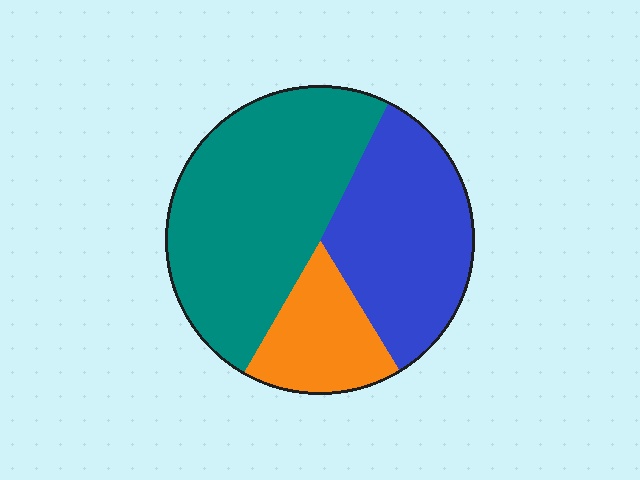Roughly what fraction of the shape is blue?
Blue takes up about one third (1/3) of the shape.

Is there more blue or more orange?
Blue.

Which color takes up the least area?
Orange, at roughly 15%.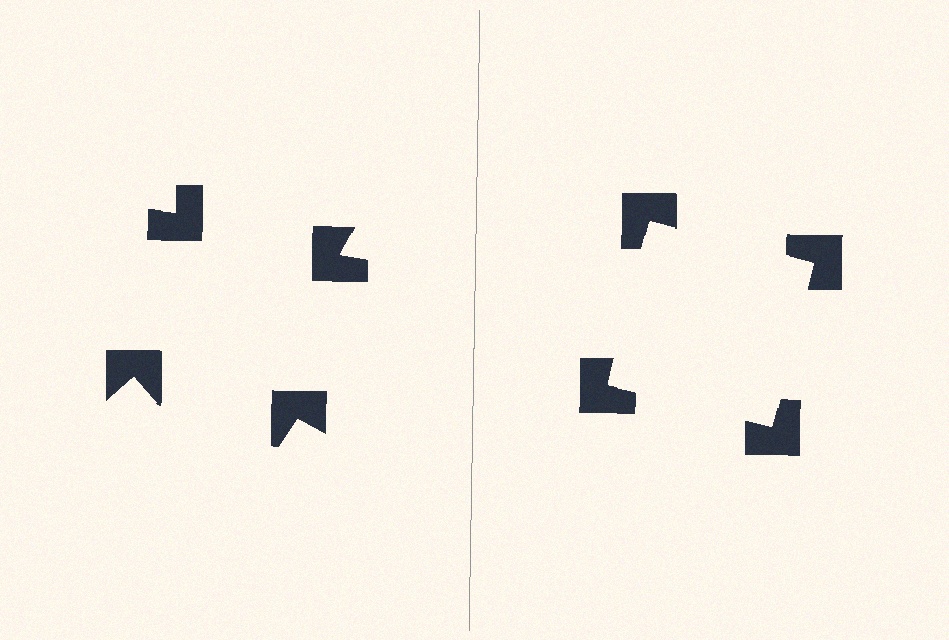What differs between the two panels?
The notched squares are positioned identically on both sides; only the wedge orientations differ. On the right they align to a square; on the left they are misaligned.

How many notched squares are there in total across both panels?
8 — 4 on each side.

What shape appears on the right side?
An illusory square.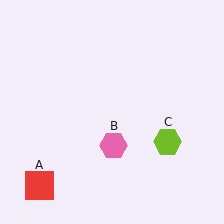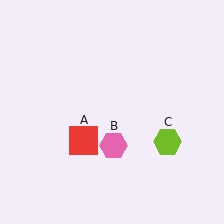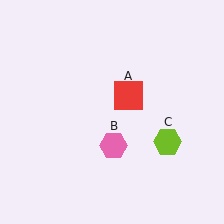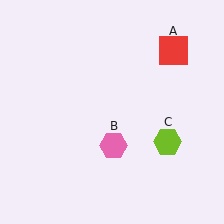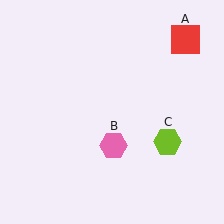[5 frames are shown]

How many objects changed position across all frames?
1 object changed position: red square (object A).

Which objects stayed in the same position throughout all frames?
Pink hexagon (object B) and lime hexagon (object C) remained stationary.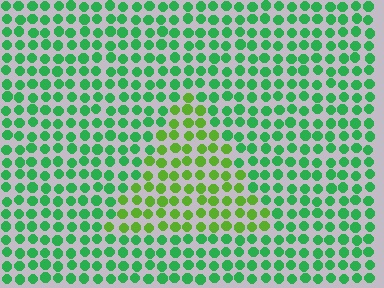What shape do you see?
I see a triangle.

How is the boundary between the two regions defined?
The boundary is defined purely by a slight shift in hue (about 37 degrees). Spacing, size, and orientation are identical on both sides.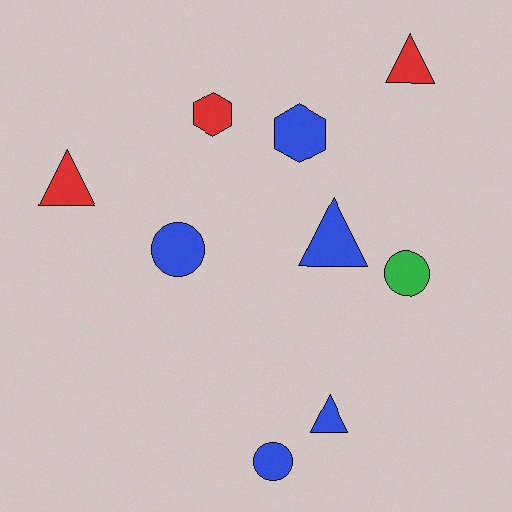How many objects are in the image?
There are 9 objects.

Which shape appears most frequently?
Triangle, with 4 objects.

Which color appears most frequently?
Blue, with 5 objects.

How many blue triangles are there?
There are 2 blue triangles.